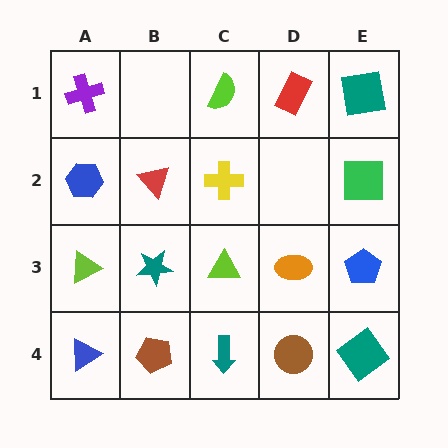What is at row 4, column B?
A brown pentagon.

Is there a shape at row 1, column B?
No, that cell is empty.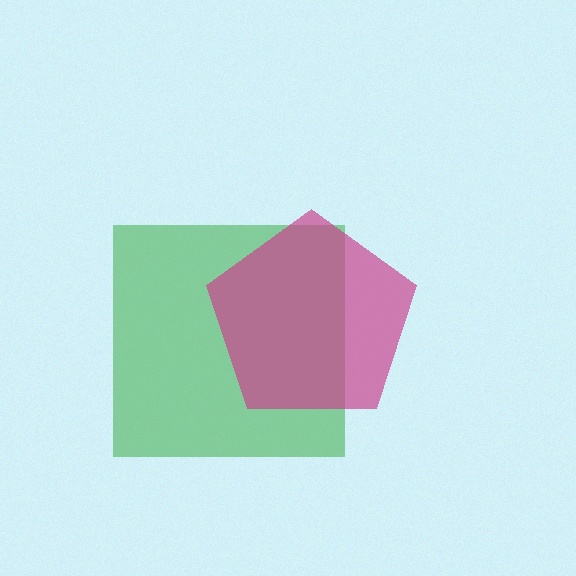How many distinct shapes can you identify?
There are 2 distinct shapes: a green square, a magenta pentagon.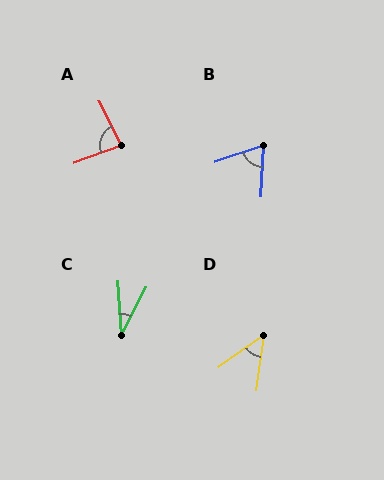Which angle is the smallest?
C, at approximately 31 degrees.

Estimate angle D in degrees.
Approximately 47 degrees.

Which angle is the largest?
A, at approximately 84 degrees.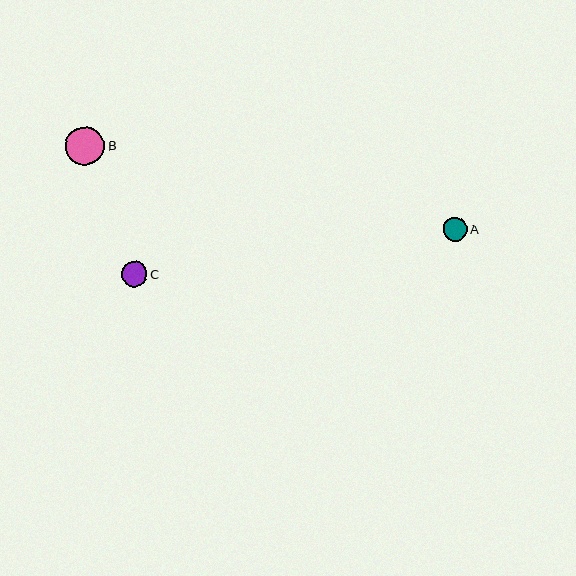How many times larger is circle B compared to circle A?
Circle B is approximately 1.6 times the size of circle A.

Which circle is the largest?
Circle B is the largest with a size of approximately 39 pixels.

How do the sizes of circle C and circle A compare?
Circle C and circle A are approximately the same size.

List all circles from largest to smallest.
From largest to smallest: B, C, A.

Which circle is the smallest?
Circle A is the smallest with a size of approximately 24 pixels.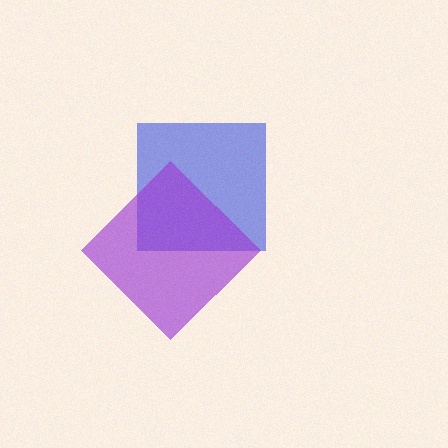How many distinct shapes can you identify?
There are 2 distinct shapes: a blue square, a purple diamond.